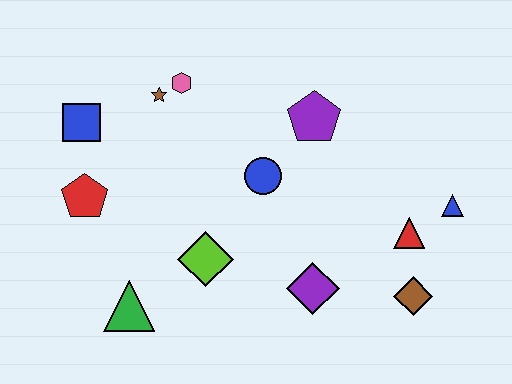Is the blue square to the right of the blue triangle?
No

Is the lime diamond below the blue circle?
Yes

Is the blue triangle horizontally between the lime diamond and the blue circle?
No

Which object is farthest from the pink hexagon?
The brown diamond is farthest from the pink hexagon.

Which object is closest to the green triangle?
The lime diamond is closest to the green triangle.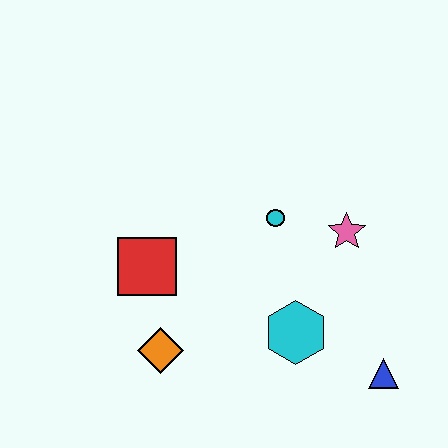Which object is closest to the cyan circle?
The pink star is closest to the cyan circle.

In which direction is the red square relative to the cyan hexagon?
The red square is to the left of the cyan hexagon.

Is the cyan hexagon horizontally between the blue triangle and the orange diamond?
Yes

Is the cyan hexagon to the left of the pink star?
Yes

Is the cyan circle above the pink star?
Yes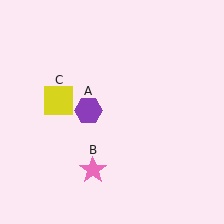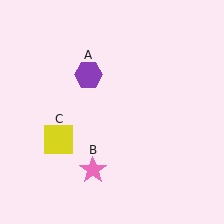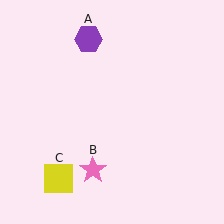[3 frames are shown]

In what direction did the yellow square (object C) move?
The yellow square (object C) moved down.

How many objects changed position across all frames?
2 objects changed position: purple hexagon (object A), yellow square (object C).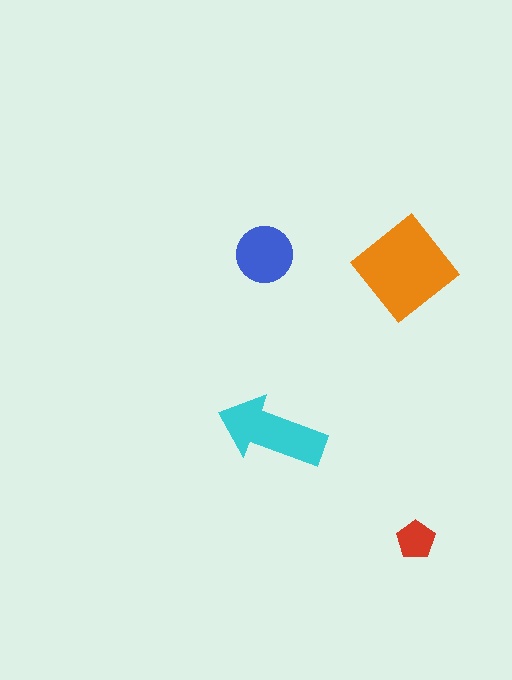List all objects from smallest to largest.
The red pentagon, the blue circle, the cyan arrow, the orange diamond.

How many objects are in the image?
There are 4 objects in the image.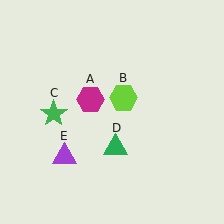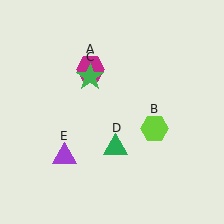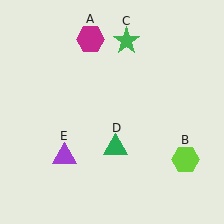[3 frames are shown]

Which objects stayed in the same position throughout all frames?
Green triangle (object D) and purple triangle (object E) remained stationary.